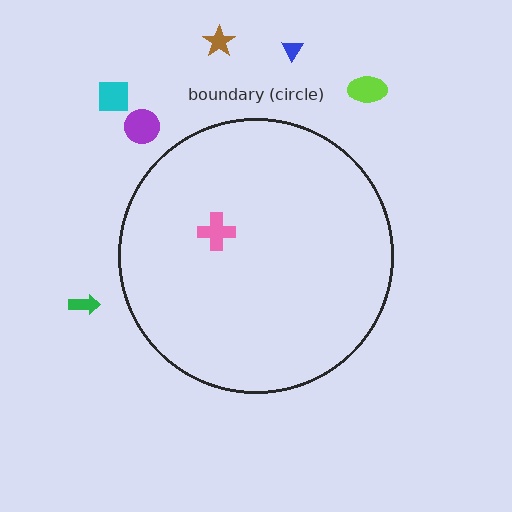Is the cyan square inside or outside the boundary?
Outside.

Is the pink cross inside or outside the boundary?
Inside.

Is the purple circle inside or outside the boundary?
Outside.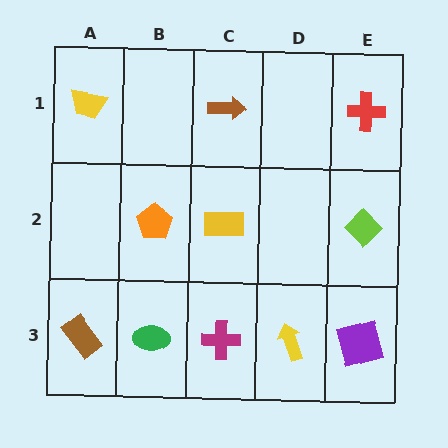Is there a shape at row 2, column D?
No, that cell is empty.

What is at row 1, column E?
A red cross.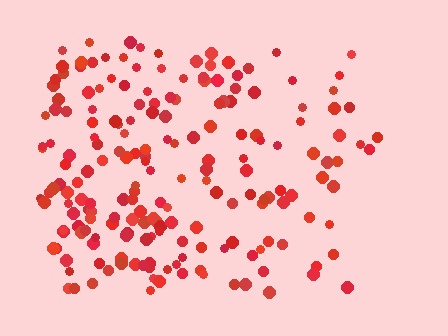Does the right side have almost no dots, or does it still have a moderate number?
Still a moderate number, just noticeably fewer than the left.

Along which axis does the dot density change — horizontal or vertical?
Horizontal.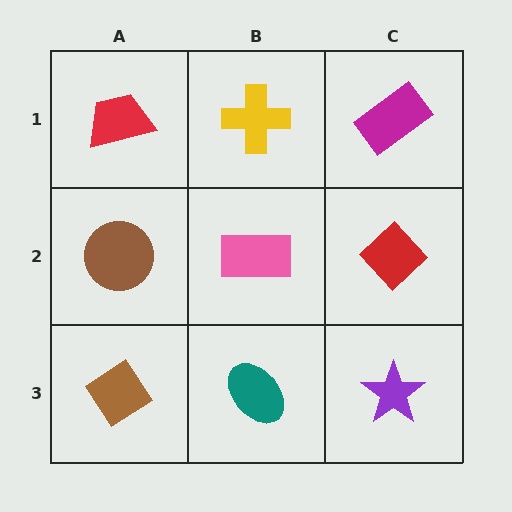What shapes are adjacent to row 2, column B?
A yellow cross (row 1, column B), a teal ellipse (row 3, column B), a brown circle (row 2, column A), a red diamond (row 2, column C).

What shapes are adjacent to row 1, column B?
A pink rectangle (row 2, column B), a red trapezoid (row 1, column A), a magenta rectangle (row 1, column C).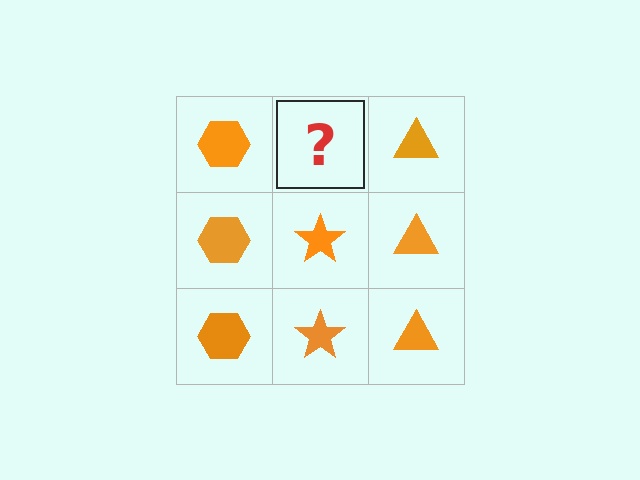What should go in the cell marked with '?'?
The missing cell should contain an orange star.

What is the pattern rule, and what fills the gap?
The rule is that each column has a consistent shape. The gap should be filled with an orange star.